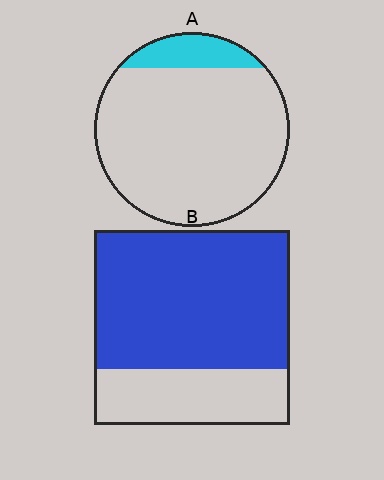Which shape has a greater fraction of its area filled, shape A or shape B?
Shape B.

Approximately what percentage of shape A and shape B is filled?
A is approximately 15% and B is approximately 70%.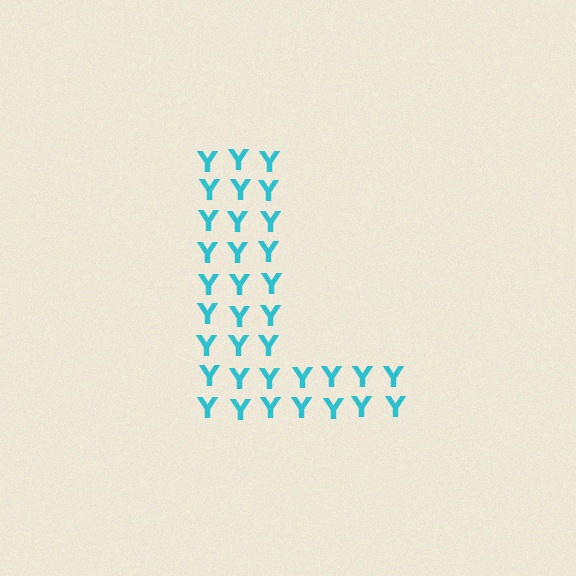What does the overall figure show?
The overall figure shows the letter L.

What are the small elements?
The small elements are letter Y's.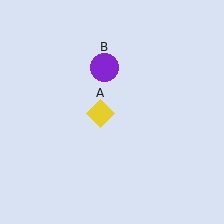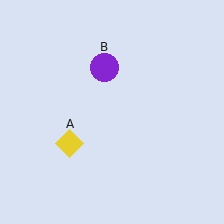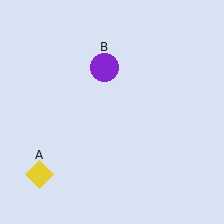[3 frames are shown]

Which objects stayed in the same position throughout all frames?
Purple circle (object B) remained stationary.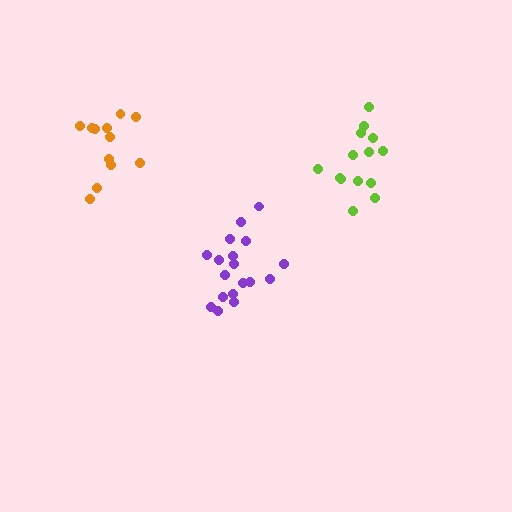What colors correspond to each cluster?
The clusters are colored: purple, orange, lime.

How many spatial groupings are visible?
There are 3 spatial groupings.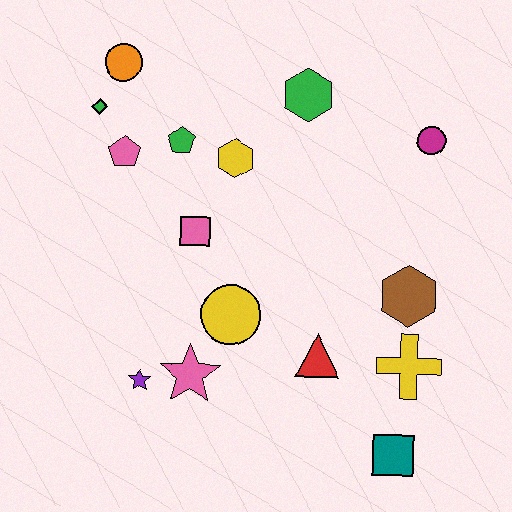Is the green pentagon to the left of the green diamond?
No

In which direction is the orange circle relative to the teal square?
The orange circle is above the teal square.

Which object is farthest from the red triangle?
The orange circle is farthest from the red triangle.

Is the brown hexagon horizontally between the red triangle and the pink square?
No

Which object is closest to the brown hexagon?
The yellow cross is closest to the brown hexagon.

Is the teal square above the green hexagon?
No